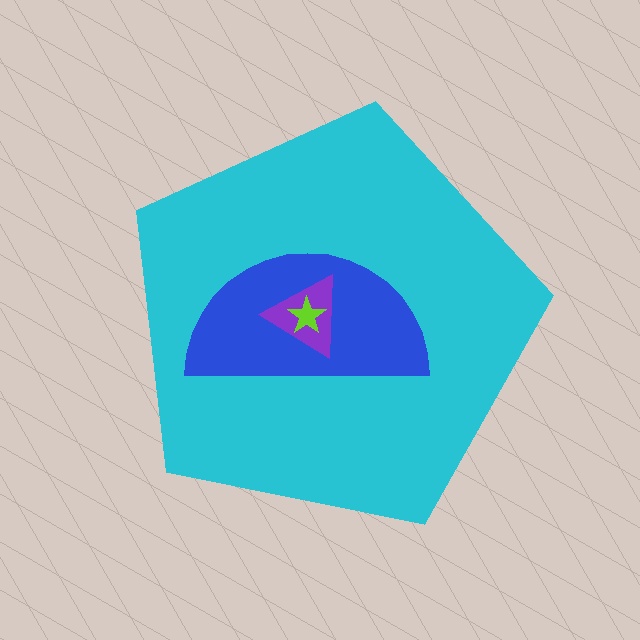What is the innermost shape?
The lime star.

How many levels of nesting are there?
4.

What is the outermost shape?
The cyan pentagon.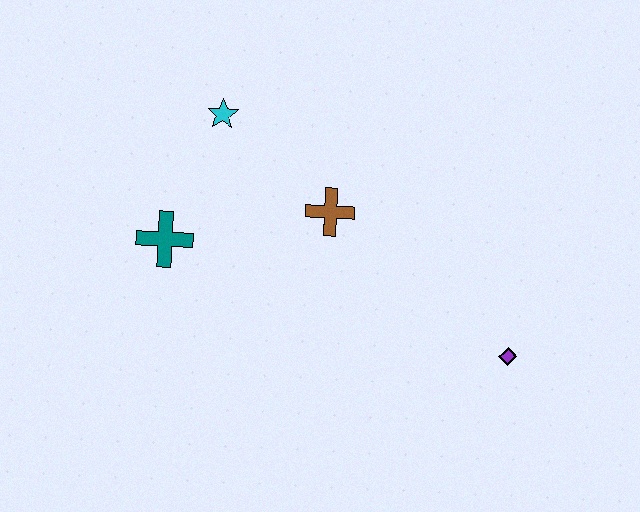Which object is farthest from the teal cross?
The purple diamond is farthest from the teal cross.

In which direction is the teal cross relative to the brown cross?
The teal cross is to the left of the brown cross.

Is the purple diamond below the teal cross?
Yes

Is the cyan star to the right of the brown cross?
No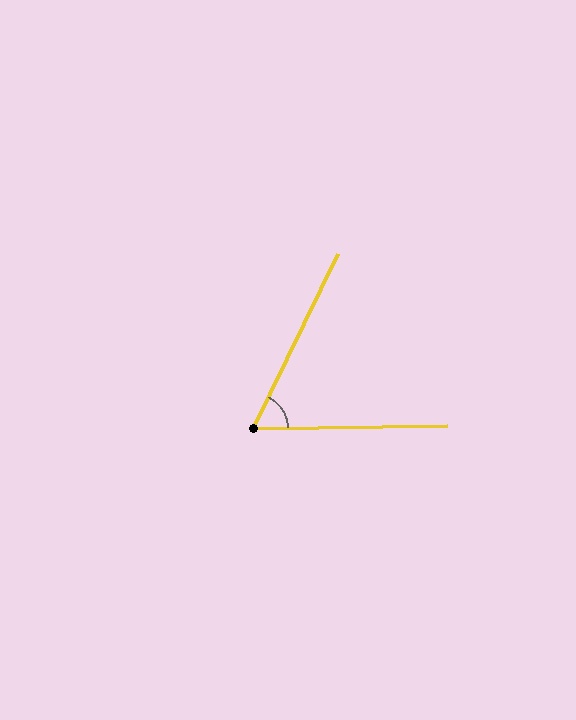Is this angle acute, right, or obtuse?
It is acute.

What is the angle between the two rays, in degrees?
Approximately 63 degrees.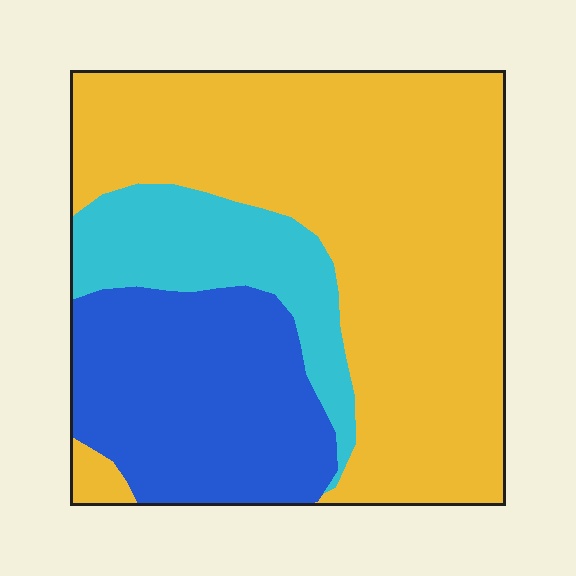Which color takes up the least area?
Cyan, at roughly 15%.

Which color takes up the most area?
Yellow, at roughly 60%.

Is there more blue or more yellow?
Yellow.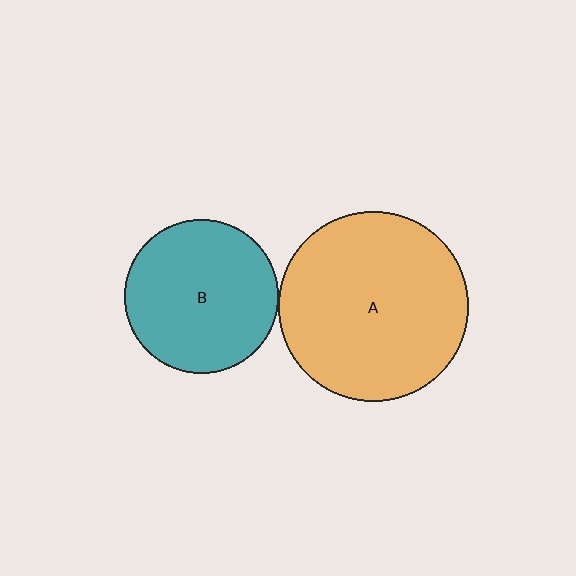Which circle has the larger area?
Circle A (orange).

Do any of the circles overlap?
No, none of the circles overlap.